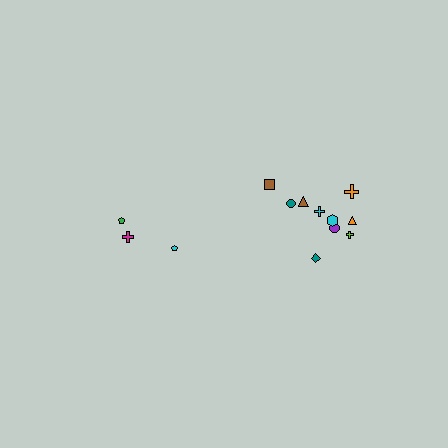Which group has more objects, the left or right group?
The right group.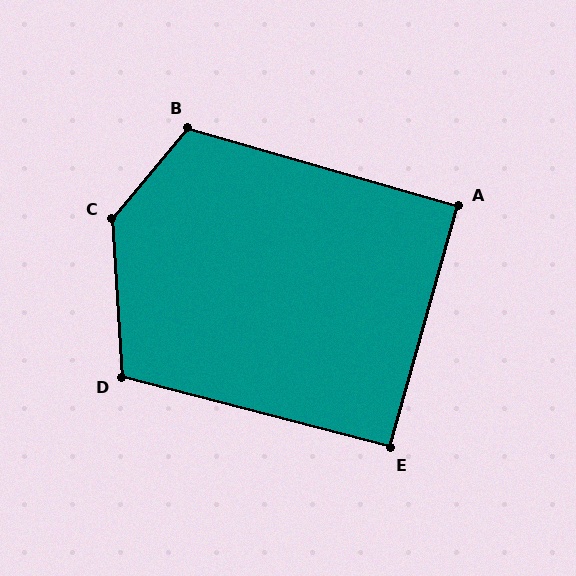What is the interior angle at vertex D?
Approximately 108 degrees (obtuse).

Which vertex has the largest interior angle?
C, at approximately 137 degrees.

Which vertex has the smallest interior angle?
A, at approximately 90 degrees.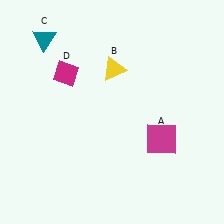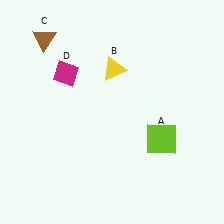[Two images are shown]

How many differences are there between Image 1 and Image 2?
There are 2 differences between the two images.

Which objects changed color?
A changed from magenta to lime. C changed from teal to brown.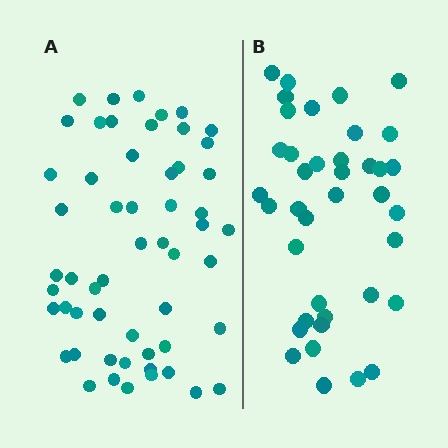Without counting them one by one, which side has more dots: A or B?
Region A (the left region) has more dots.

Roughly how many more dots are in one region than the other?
Region A has approximately 15 more dots than region B.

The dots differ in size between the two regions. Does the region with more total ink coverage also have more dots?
No. Region B has more total ink coverage because its dots are larger, but region A actually contains more individual dots. Total area can be misleading — the number of items is what matters here.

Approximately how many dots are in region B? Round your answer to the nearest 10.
About 40 dots. (The exact count is 39, which rounds to 40.)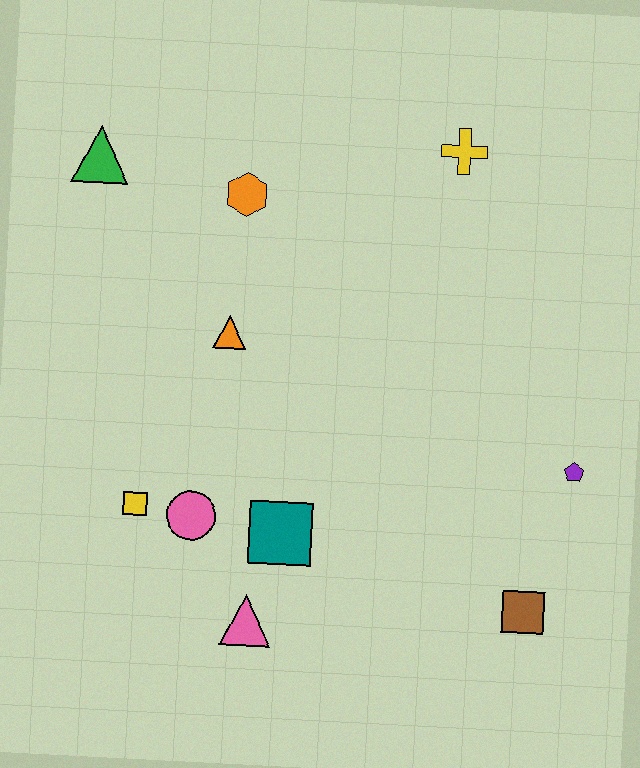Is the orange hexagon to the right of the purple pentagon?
No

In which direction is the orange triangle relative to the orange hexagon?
The orange triangle is below the orange hexagon.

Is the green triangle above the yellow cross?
No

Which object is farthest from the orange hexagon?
The brown square is farthest from the orange hexagon.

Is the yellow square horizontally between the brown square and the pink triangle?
No